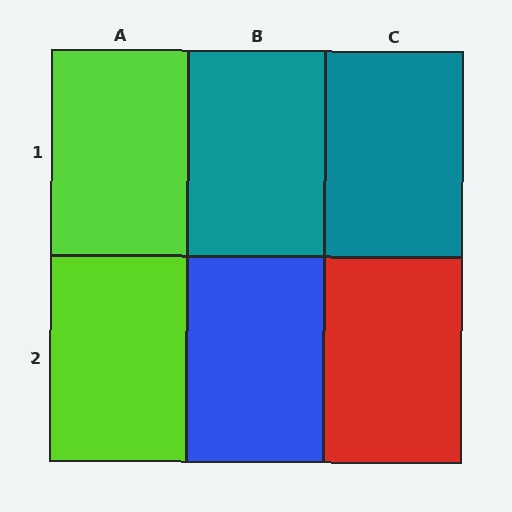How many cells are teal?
2 cells are teal.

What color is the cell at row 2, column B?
Blue.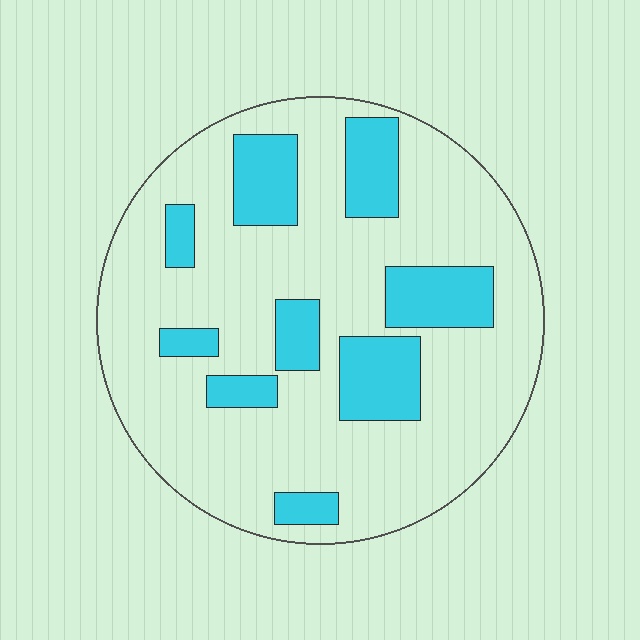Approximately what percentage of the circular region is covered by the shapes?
Approximately 25%.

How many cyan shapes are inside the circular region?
9.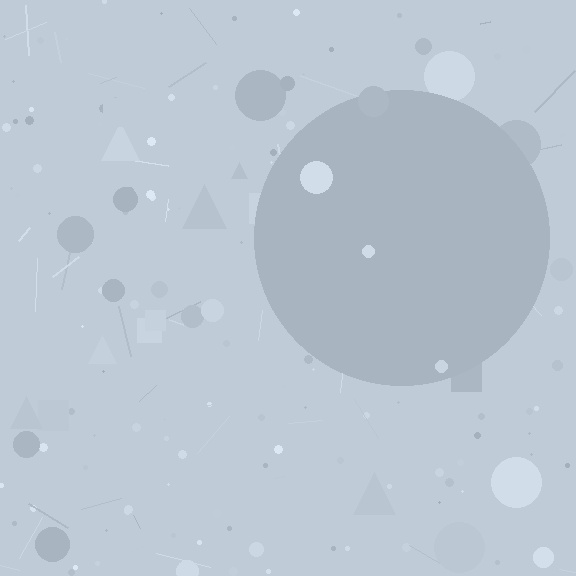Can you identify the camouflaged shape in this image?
The camouflaged shape is a circle.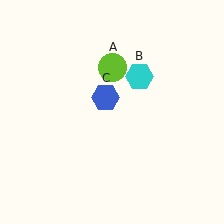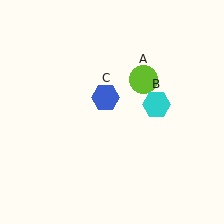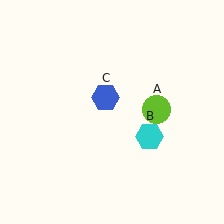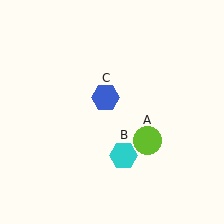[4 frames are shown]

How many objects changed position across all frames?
2 objects changed position: lime circle (object A), cyan hexagon (object B).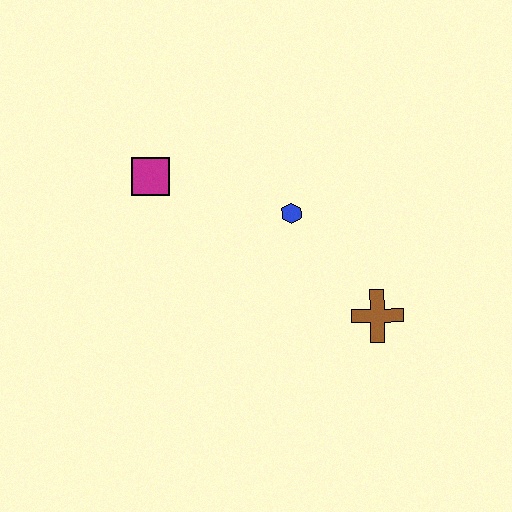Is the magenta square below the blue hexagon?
No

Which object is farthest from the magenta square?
The brown cross is farthest from the magenta square.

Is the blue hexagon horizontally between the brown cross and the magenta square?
Yes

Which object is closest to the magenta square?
The blue hexagon is closest to the magenta square.